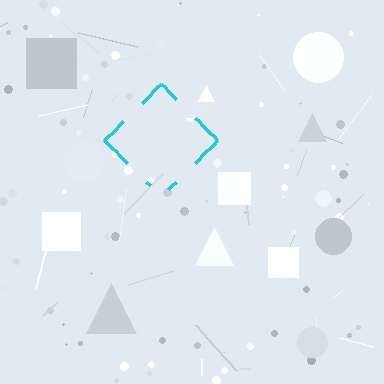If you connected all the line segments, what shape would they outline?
They would outline a diamond.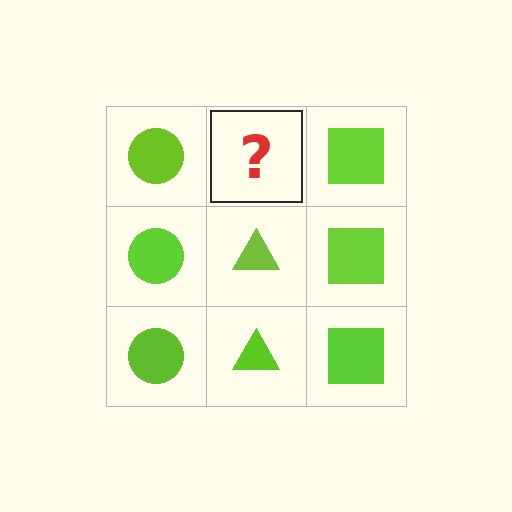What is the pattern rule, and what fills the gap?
The rule is that each column has a consistent shape. The gap should be filled with a lime triangle.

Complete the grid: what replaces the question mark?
The question mark should be replaced with a lime triangle.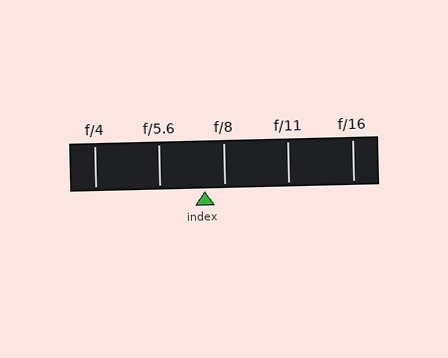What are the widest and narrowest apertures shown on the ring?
The widest aperture shown is f/4 and the narrowest is f/16.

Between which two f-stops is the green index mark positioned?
The index mark is between f/5.6 and f/8.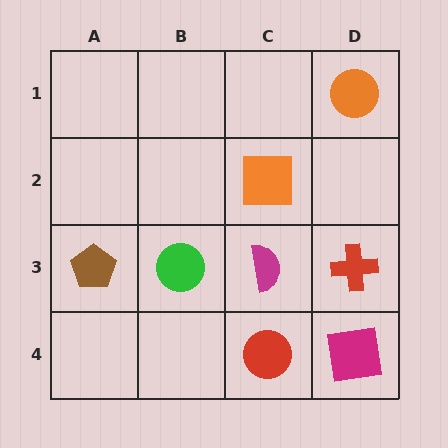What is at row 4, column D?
A magenta square.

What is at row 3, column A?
A brown pentagon.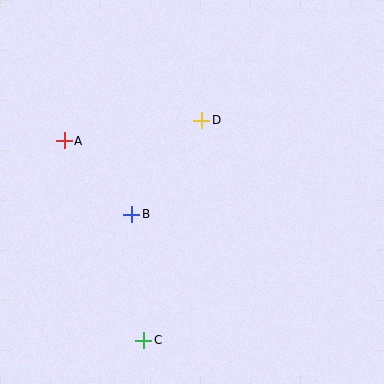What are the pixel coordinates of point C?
Point C is at (144, 340).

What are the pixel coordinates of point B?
Point B is at (132, 214).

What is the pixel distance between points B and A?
The distance between B and A is 99 pixels.